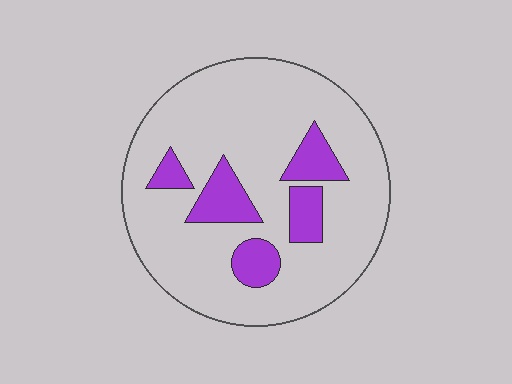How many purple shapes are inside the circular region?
5.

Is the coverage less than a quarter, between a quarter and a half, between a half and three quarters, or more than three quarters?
Less than a quarter.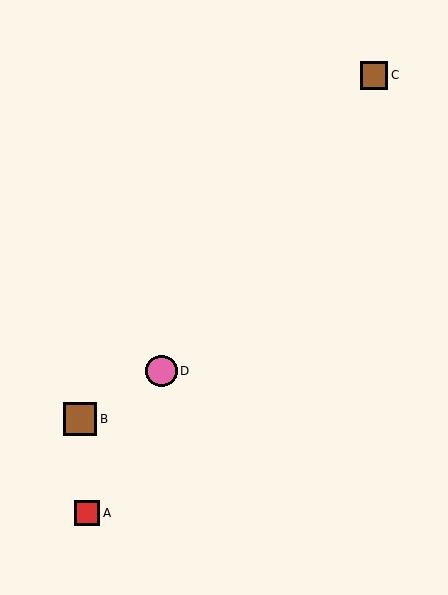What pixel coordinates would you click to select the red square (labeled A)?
Click at (87, 513) to select the red square A.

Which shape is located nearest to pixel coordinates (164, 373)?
The pink circle (labeled D) at (162, 371) is nearest to that location.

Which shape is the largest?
The brown square (labeled B) is the largest.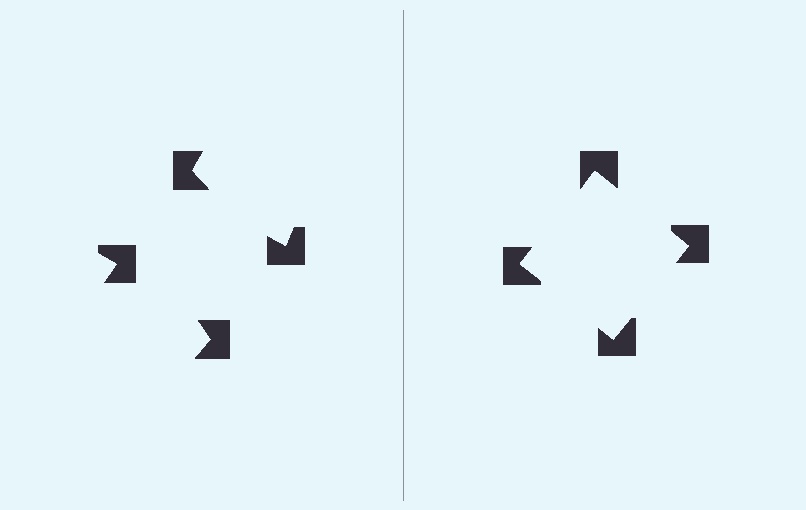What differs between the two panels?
The notched squares are positioned identically on both sides; only the wedge orientations differ. On the right they align to a square; on the left they are misaligned.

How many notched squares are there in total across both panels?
8 — 4 on each side.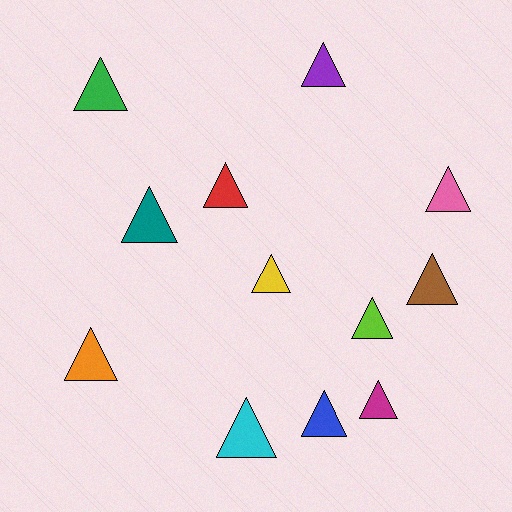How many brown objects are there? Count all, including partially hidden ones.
There is 1 brown object.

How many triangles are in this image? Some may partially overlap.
There are 12 triangles.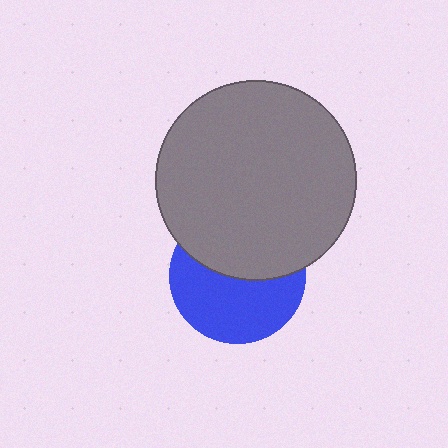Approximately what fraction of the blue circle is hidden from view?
Roughly 46% of the blue circle is hidden behind the gray circle.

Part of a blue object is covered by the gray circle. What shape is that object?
It is a circle.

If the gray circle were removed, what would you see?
You would see the complete blue circle.